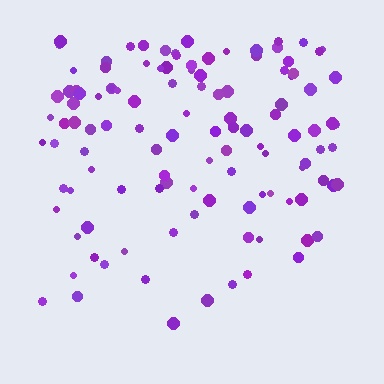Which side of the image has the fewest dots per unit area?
The bottom.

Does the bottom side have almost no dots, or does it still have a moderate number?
Still a moderate number, just noticeably fewer than the top.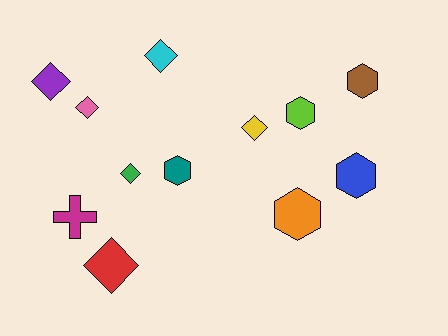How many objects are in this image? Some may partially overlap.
There are 12 objects.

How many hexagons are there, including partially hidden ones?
There are 5 hexagons.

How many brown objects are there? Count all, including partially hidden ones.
There is 1 brown object.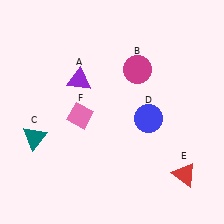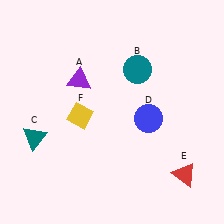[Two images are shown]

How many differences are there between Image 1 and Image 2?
There are 2 differences between the two images.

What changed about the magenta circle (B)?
In Image 1, B is magenta. In Image 2, it changed to teal.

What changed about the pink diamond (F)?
In Image 1, F is pink. In Image 2, it changed to yellow.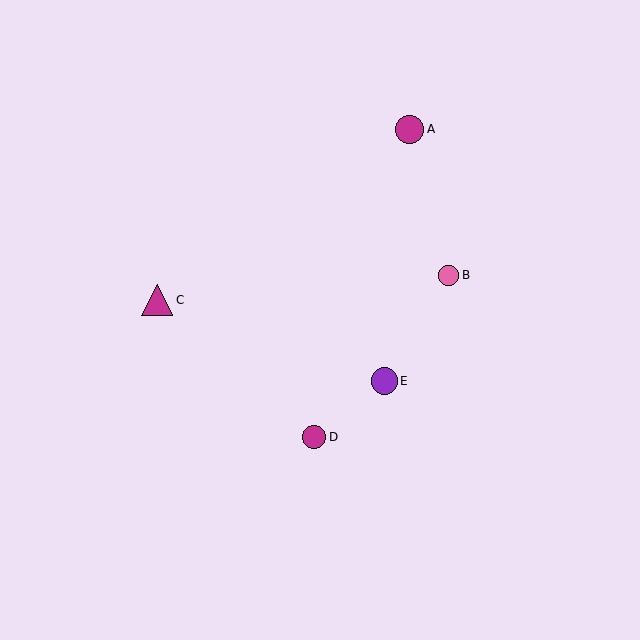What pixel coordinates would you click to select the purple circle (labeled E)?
Click at (384, 381) to select the purple circle E.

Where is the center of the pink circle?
The center of the pink circle is at (449, 275).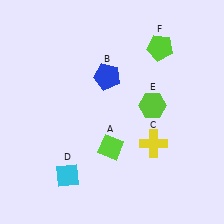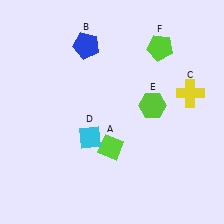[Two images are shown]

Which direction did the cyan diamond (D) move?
The cyan diamond (D) moved up.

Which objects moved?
The objects that moved are: the blue pentagon (B), the yellow cross (C), the cyan diamond (D).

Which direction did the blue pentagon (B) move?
The blue pentagon (B) moved up.